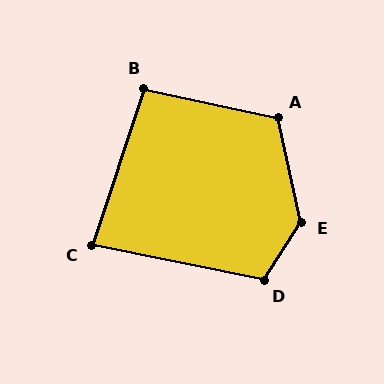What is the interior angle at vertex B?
Approximately 96 degrees (obtuse).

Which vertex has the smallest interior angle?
C, at approximately 83 degrees.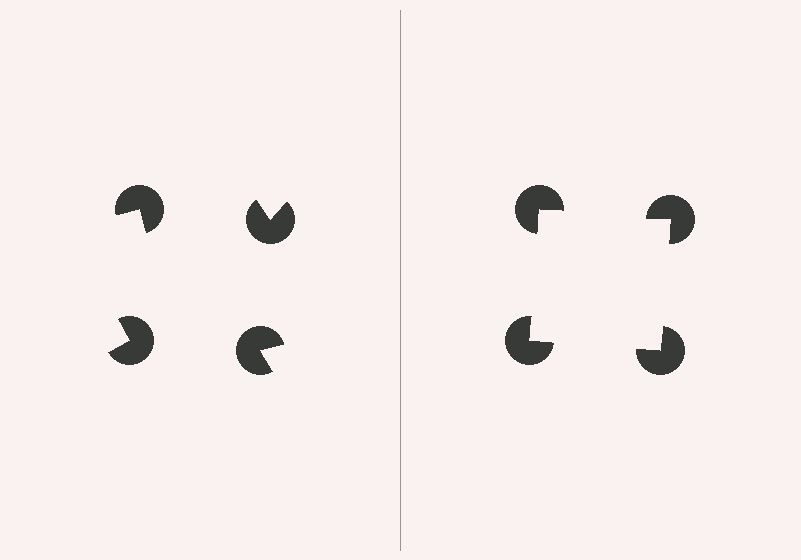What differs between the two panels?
The pac-man discs are positioned identically on both sides; only the wedge orientations differ. On the right they align to a square; on the left they are misaligned.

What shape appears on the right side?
An illusory square.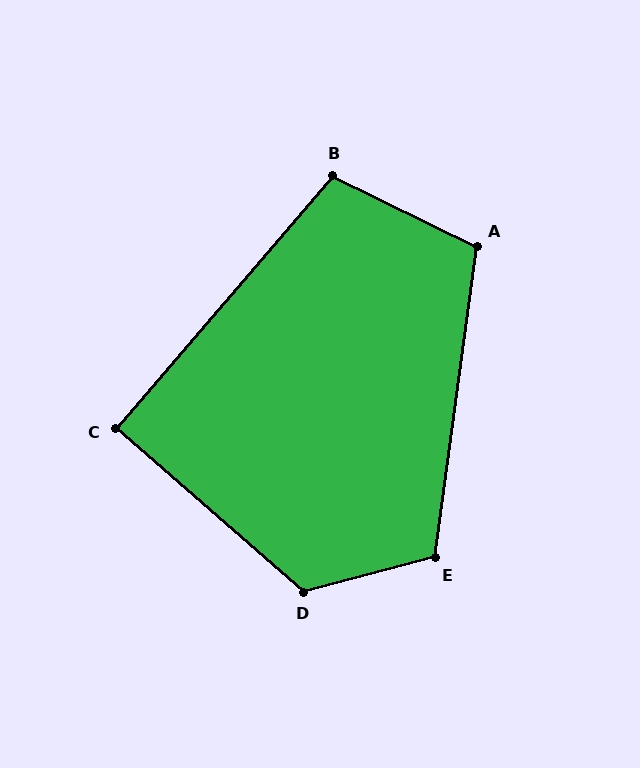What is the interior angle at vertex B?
Approximately 104 degrees (obtuse).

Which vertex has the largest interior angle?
D, at approximately 124 degrees.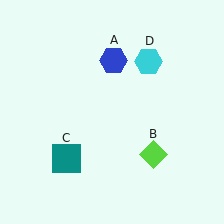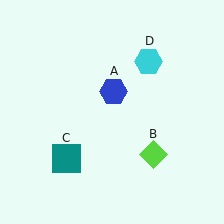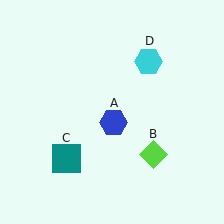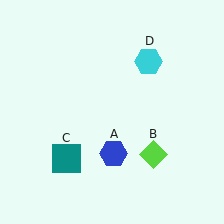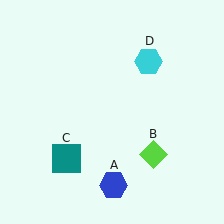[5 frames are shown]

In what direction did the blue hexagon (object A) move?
The blue hexagon (object A) moved down.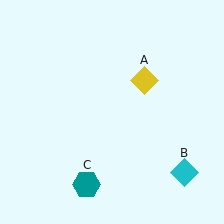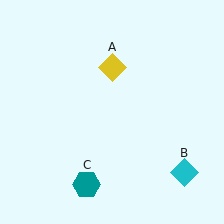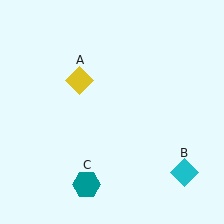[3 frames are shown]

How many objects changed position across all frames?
1 object changed position: yellow diamond (object A).